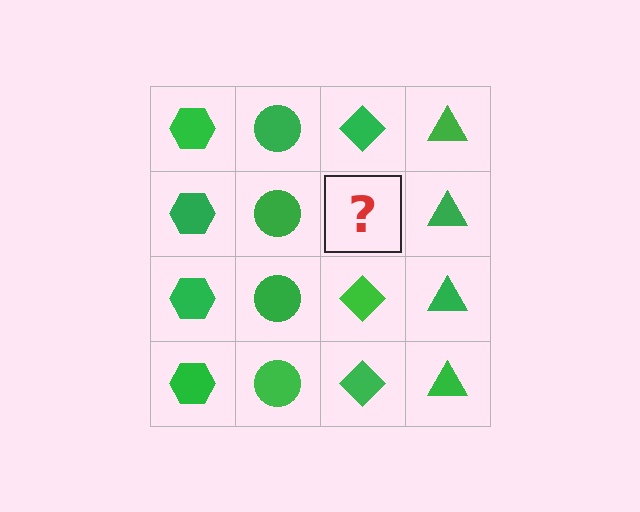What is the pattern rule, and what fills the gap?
The rule is that each column has a consistent shape. The gap should be filled with a green diamond.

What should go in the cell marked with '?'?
The missing cell should contain a green diamond.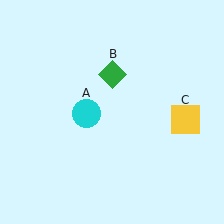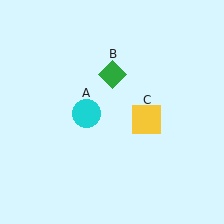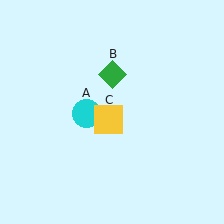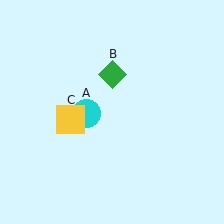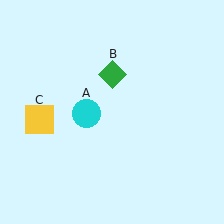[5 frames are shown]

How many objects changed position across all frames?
1 object changed position: yellow square (object C).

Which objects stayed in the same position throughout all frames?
Cyan circle (object A) and green diamond (object B) remained stationary.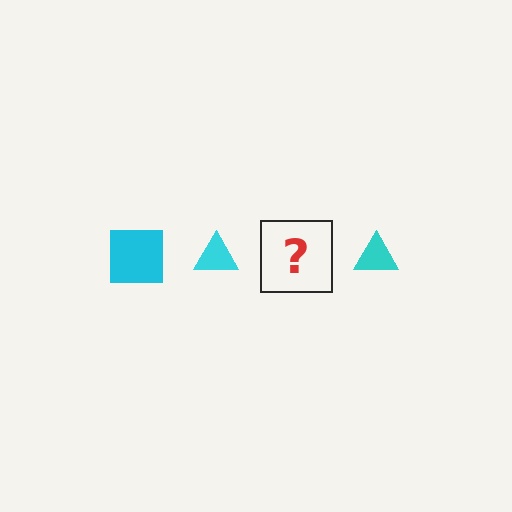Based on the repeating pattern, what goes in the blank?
The blank should be a cyan square.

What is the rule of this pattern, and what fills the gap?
The rule is that the pattern cycles through square, triangle shapes in cyan. The gap should be filled with a cyan square.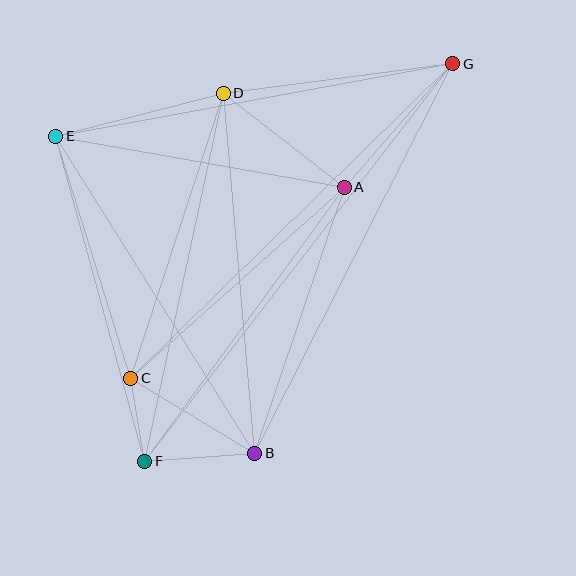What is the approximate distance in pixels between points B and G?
The distance between B and G is approximately 437 pixels.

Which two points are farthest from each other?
Points F and G are farthest from each other.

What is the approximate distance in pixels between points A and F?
The distance between A and F is approximately 339 pixels.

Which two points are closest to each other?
Points C and F are closest to each other.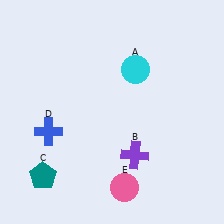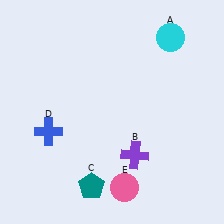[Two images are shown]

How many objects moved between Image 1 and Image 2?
2 objects moved between the two images.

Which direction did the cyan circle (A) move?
The cyan circle (A) moved right.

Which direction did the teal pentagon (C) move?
The teal pentagon (C) moved right.